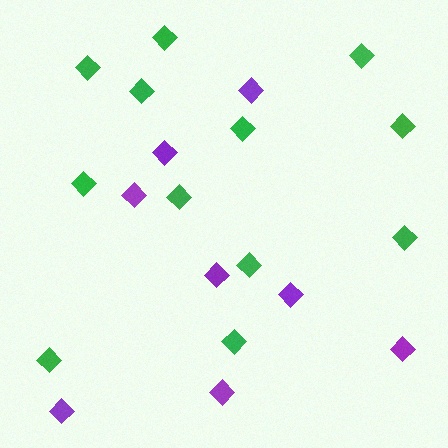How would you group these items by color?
There are 2 groups: one group of purple diamonds (8) and one group of green diamonds (12).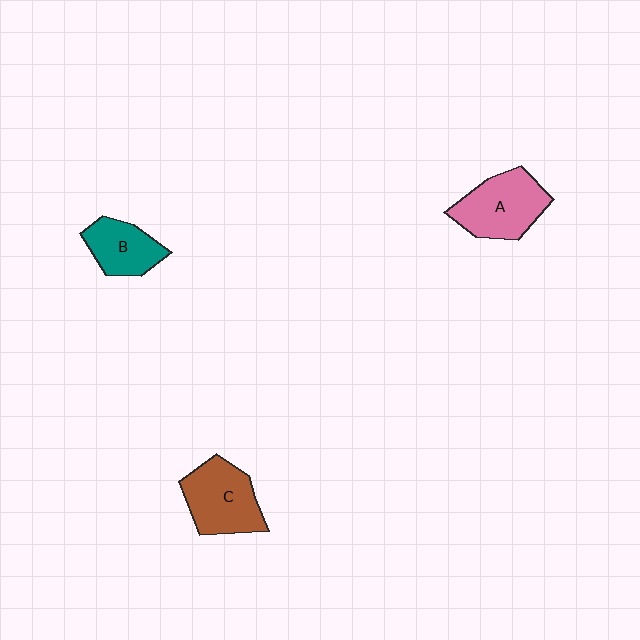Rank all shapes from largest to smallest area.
From largest to smallest: A (pink), C (brown), B (teal).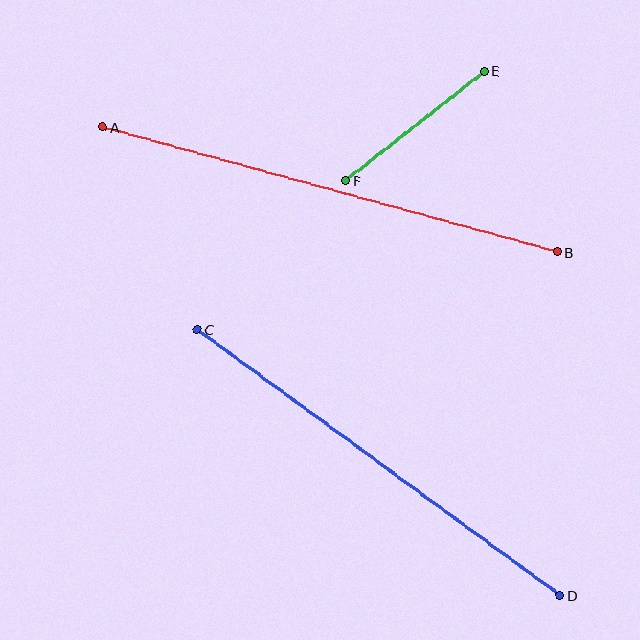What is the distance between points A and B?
The distance is approximately 471 pixels.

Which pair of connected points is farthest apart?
Points A and B are farthest apart.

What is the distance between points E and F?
The distance is approximately 176 pixels.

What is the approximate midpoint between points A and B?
The midpoint is at approximately (330, 190) pixels.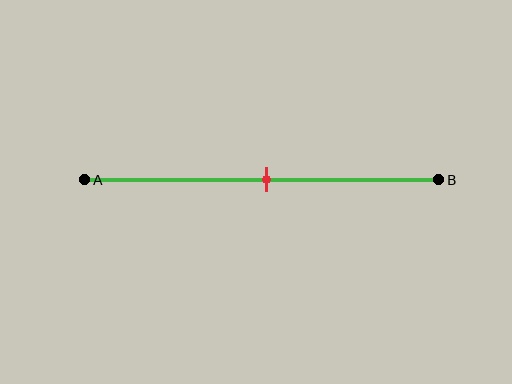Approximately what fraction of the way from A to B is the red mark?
The red mark is approximately 50% of the way from A to B.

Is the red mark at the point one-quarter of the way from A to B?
No, the mark is at about 50% from A, not at the 25% one-quarter point.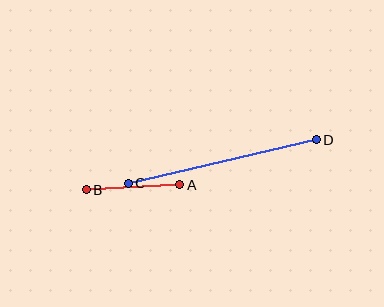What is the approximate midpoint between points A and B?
The midpoint is at approximately (133, 187) pixels.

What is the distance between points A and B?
The distance is approximately 93 pixels.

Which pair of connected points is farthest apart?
Points C and D are farthest apart.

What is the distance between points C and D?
The distance is approximately 193 pixels.